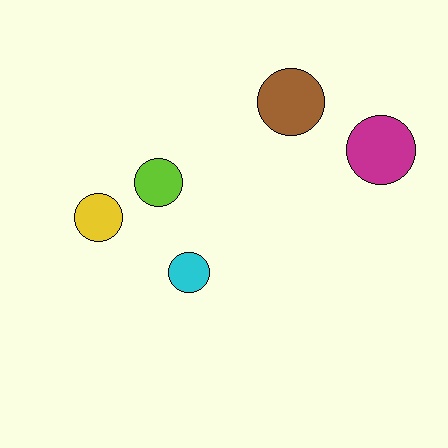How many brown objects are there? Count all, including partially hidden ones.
There is 1 brown object.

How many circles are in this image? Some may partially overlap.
There are 5 circles.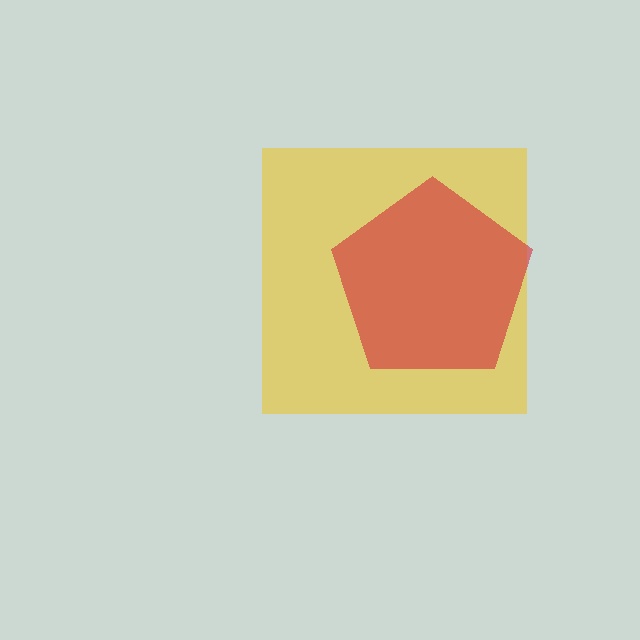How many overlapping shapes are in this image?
There are 2 overlapping shapes in the image.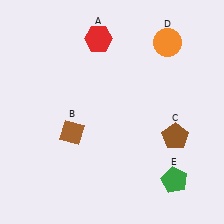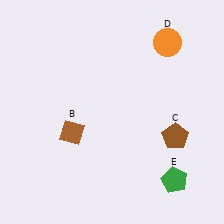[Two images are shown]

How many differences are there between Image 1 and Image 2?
There is 1 difference between the two images.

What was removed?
The red hexagon (A) was removed in Image 2.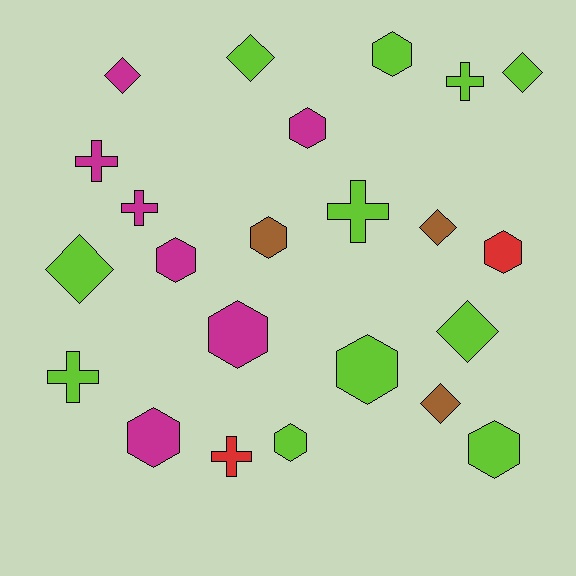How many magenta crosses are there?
There are 2 magenta crosses.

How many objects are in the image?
There are 23 objects.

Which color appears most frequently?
Lime, with 11 objects.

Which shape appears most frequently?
Hexagon, with 10 objects.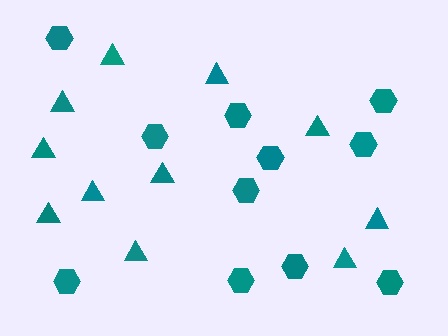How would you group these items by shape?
There are 2 groups: one group of triangles (11) and one group of hexagons (11).